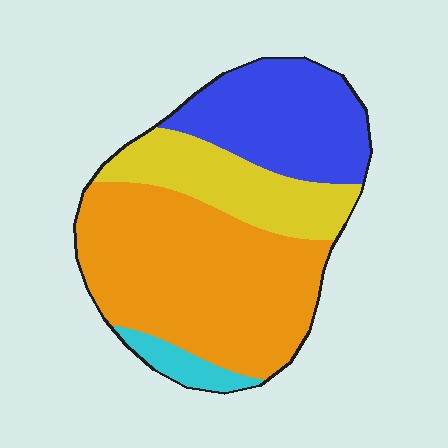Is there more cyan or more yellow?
Yellow.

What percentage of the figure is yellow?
Yellow takes up about one fifth (1/5) of the figure.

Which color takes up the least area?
Cyan, at roughly 5%.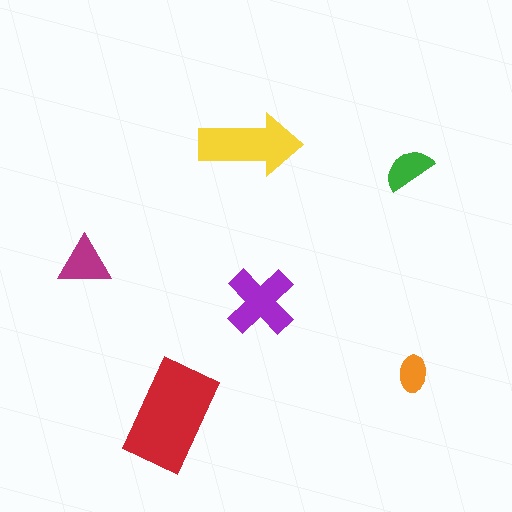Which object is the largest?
The red rectangle.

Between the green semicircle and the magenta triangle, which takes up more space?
The magenta triangle.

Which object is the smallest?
The orange ellipse.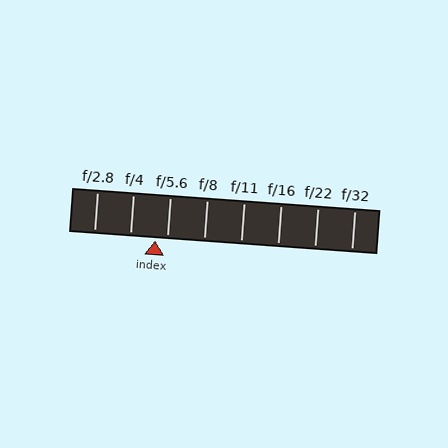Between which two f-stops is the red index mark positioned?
The index mark is between f/4 and f/5.6.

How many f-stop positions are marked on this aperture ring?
There are 8 f-stop positions marked.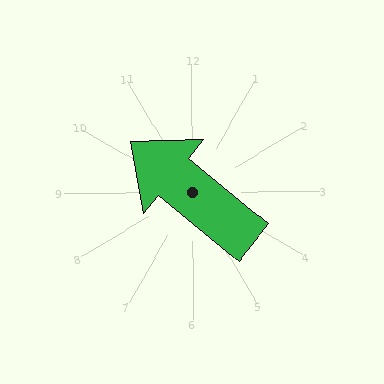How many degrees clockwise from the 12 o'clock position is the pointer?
Approximately 309 degrees.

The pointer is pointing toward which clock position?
Roughly 10 o'clock.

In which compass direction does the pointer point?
Northwest.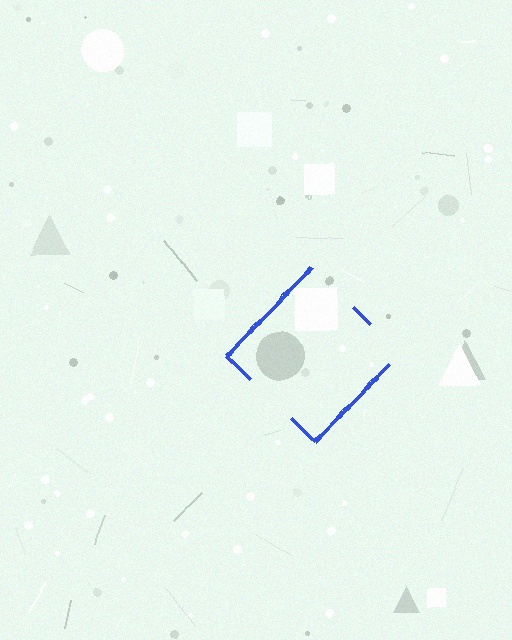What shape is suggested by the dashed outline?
The dashed outline suggests a diamond.